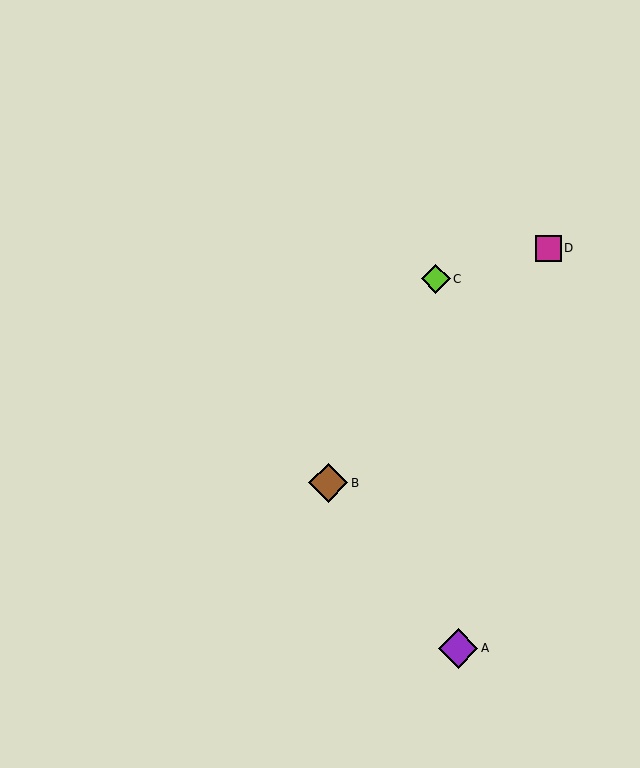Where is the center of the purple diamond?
The center of the purple diamond is at (458, 648).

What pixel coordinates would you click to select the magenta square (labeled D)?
Click at (548, 248) to select the magenta square D.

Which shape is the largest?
The purple diamond (labeled A) is the largest.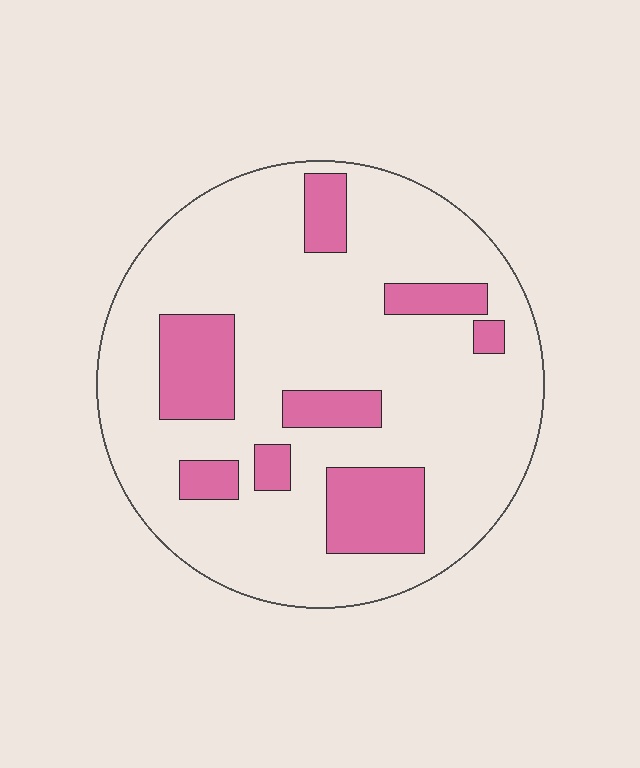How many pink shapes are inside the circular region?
8.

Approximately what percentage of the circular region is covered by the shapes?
Approximately 20%.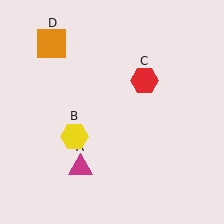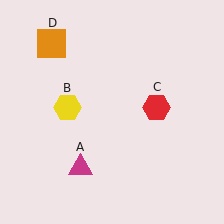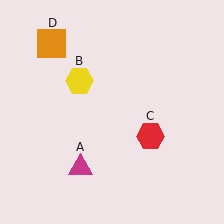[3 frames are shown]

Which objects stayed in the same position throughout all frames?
Magenta triangle (object A) and orange square (object D) remained stationary.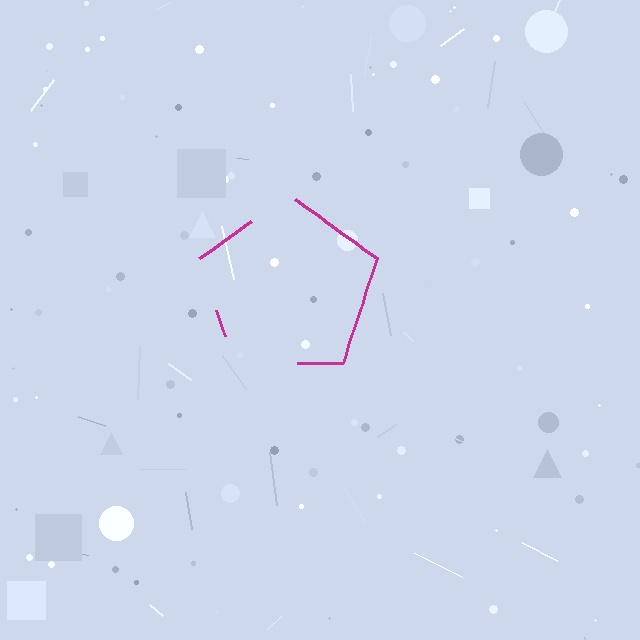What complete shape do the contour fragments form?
The contour fragments form a pentagon.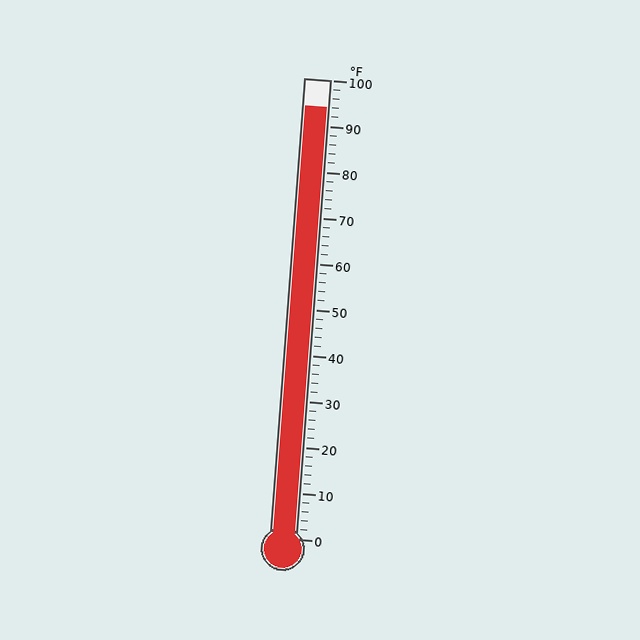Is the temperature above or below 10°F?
The temperature is above 10°F.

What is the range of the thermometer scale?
The thermometer scale ranges from 0°F to 100°F.